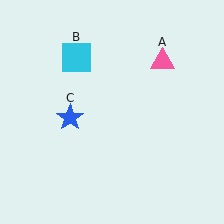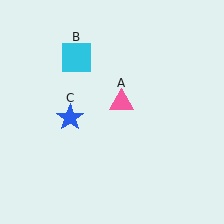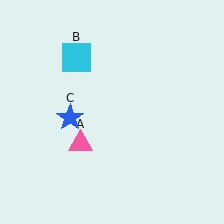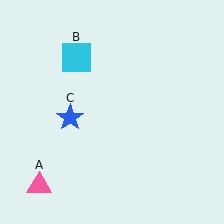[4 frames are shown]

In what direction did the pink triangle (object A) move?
The pink triangle (object A) moved down and to the left.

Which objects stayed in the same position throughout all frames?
Cyan square (object B) and blue star (object C) remained stationary.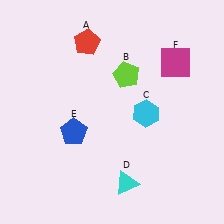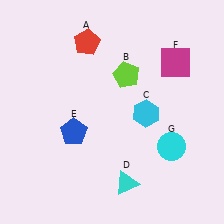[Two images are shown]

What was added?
A cyan circle (G) was added in Image 2.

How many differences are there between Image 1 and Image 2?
There is 1 difference between the two images.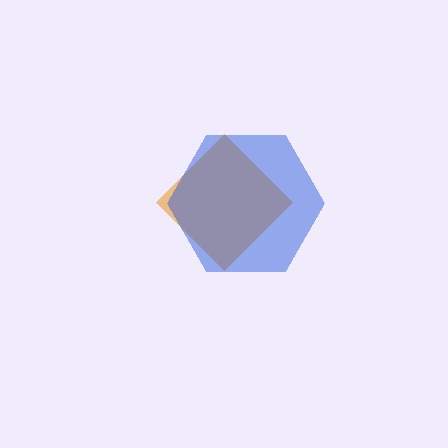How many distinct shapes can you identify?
There are 2 distinct shapes: an orange diamond, a blue hexagon.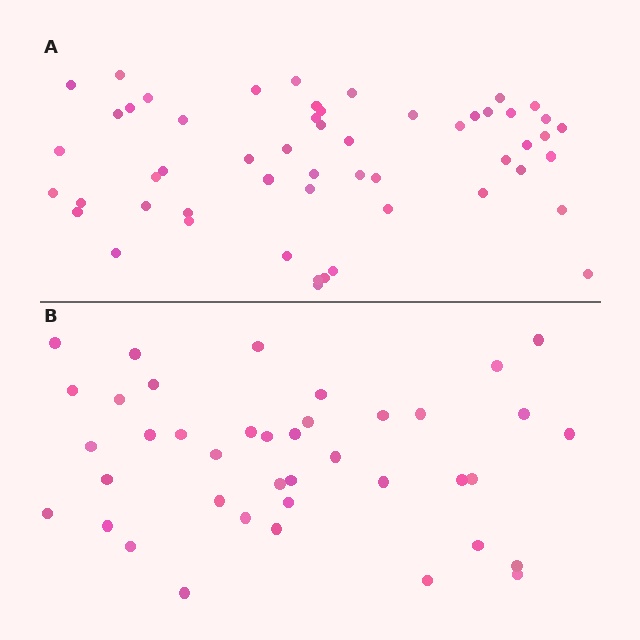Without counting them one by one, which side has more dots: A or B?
Region A (the top region) has more dots.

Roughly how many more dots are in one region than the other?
Region A has approximately 15 more dots than region B.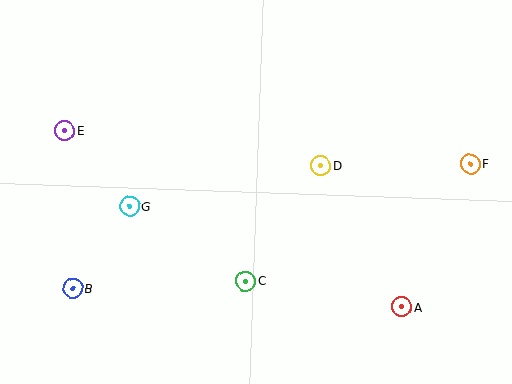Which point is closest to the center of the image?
Point D at (321, 166) is closest to the center.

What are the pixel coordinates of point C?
Point C is at (245, 281).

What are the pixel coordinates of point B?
Point B is at (73, 288).